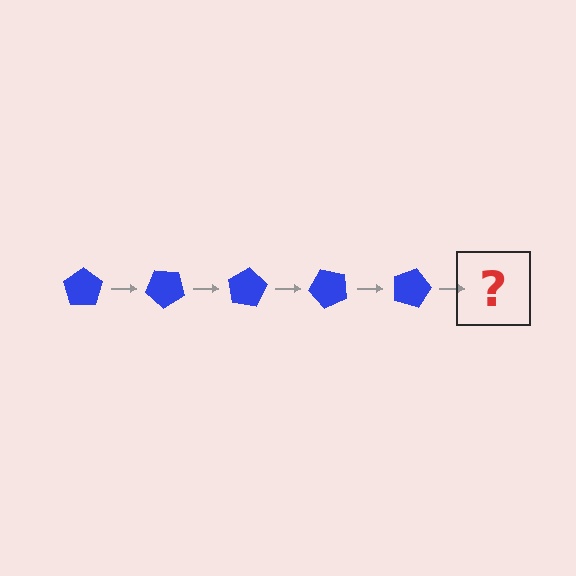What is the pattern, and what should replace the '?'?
The pattern is that the pentagon rotates 40 degrees each step. The '?' should be a blue pentagon rotated 200 degrees.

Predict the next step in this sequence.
The next step is a blue pentagon rotated 200 degrees.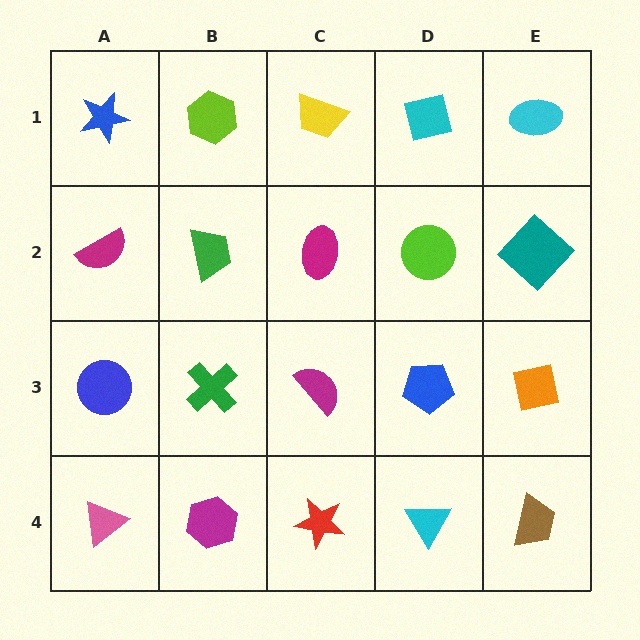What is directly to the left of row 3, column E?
A blue pentagon.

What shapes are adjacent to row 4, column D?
A blue pentagon (row 3, column D), a red star (row 4, column C), a brown trapezoid (row 4, column E).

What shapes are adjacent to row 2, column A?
A blue star (row 1, column A), a blue circle (row 3, column A), a green trapezoid (row 2, column B).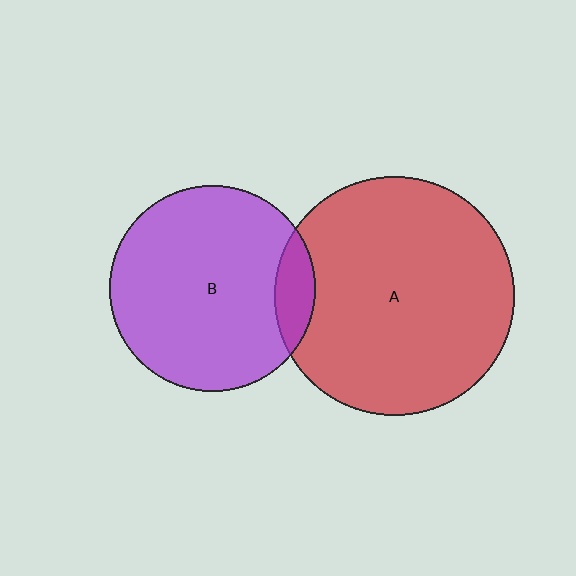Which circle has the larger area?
Circle A (red).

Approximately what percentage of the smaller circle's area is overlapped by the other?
Approximately 10%.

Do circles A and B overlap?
Yes.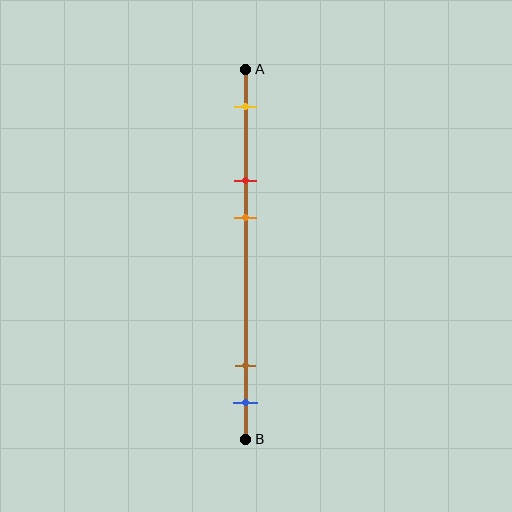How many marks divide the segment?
There are 5 marks dividing the segment.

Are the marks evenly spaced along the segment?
No, the marks are not evenly spaced.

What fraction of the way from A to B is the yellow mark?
The yellow mark is approximately 10% (0.1) of the way from A to B.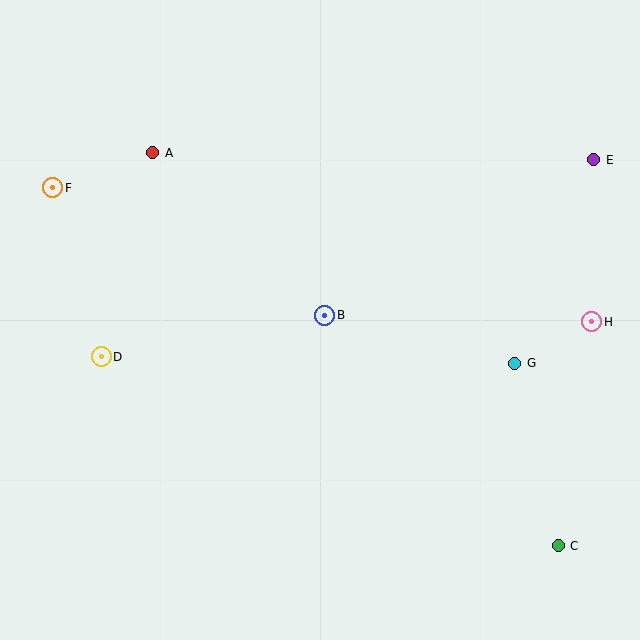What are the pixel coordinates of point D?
Point D is at (101, 357).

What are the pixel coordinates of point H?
Point H is at (592, 322).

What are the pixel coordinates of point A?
Point A is at (153, 153).